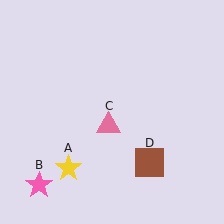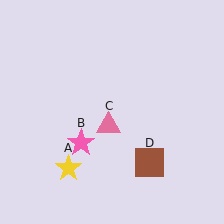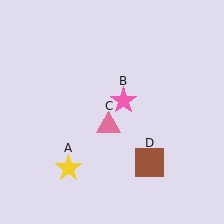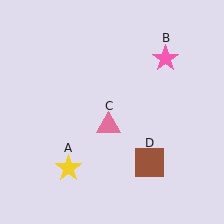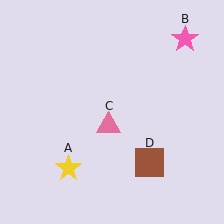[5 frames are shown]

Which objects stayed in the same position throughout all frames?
Yellow star (object A) and pink triangle (object C) and brown square (object D) remained stationary.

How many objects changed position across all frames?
1 object changed position: pink star (object B).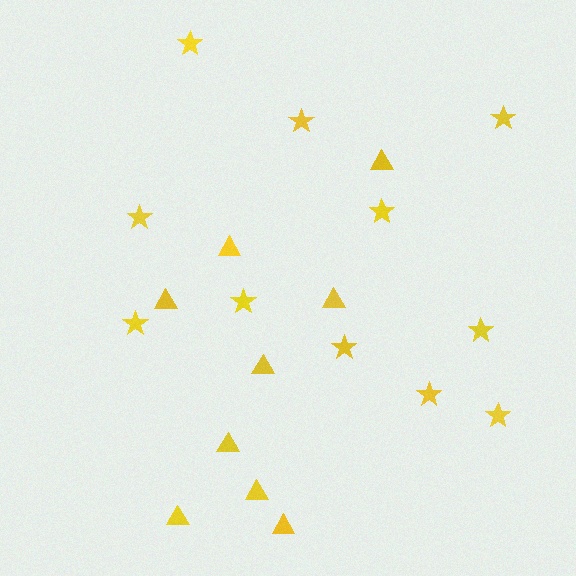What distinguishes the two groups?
There are 2 groups: one group of stars (11) and one group of triangles (9).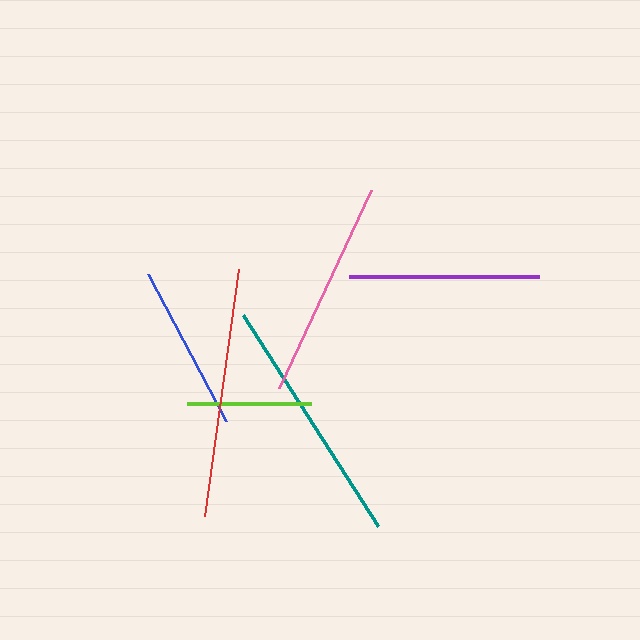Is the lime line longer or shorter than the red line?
The red line is longer than the lime line.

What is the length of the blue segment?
The blue segment is approximately 167 pixels long.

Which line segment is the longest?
The teal line is the longest at approximately 250 pixels.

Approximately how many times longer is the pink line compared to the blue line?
The pink line is approximately 1.3 times the length of the blue line.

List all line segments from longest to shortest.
From longest to shortest: teal, red, pink, purple, blue, lime.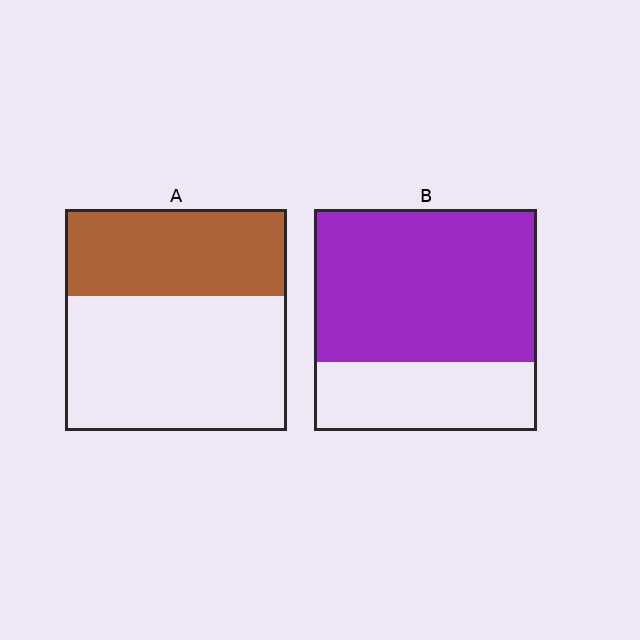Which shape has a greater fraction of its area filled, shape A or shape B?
Shape B.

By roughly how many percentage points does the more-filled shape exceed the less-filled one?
By roughly 30 percentage points (B over A).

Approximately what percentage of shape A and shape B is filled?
A is approximately 40% and B is approximately 70%.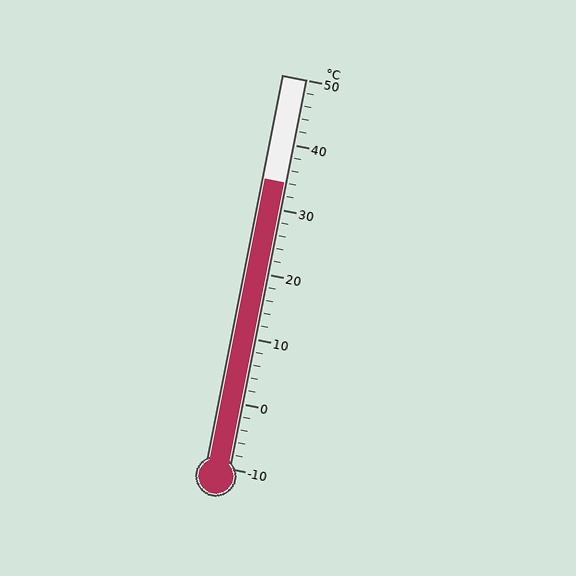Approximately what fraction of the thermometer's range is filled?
The thermometer is filled to approximately 75% of its range.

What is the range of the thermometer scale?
The thermometer scale ranges from -10°C to 50°C.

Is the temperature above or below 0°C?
The temperature is above 0°C.